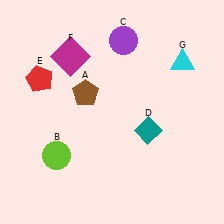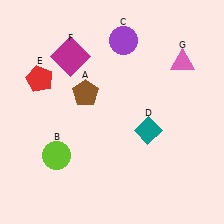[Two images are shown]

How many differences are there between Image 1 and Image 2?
There is 1 difference between the two images.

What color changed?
The triangle (G) changed from cyan in Image 1 to pink in Image 2.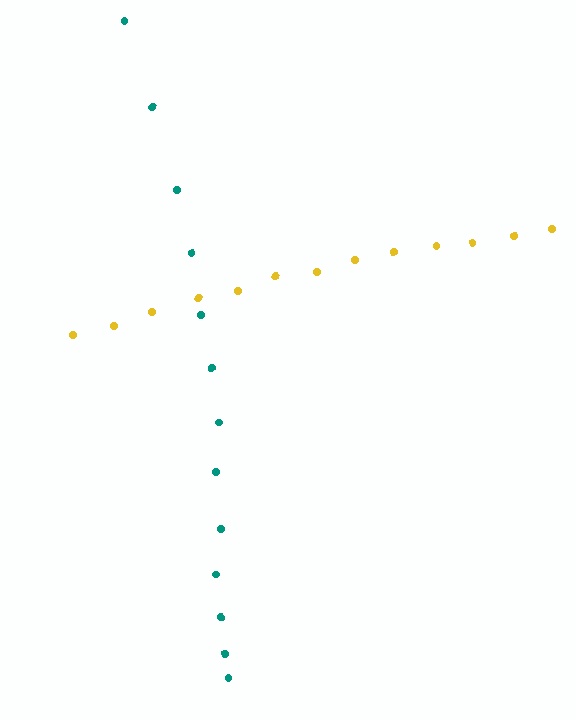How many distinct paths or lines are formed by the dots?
There are 2 distinct paths.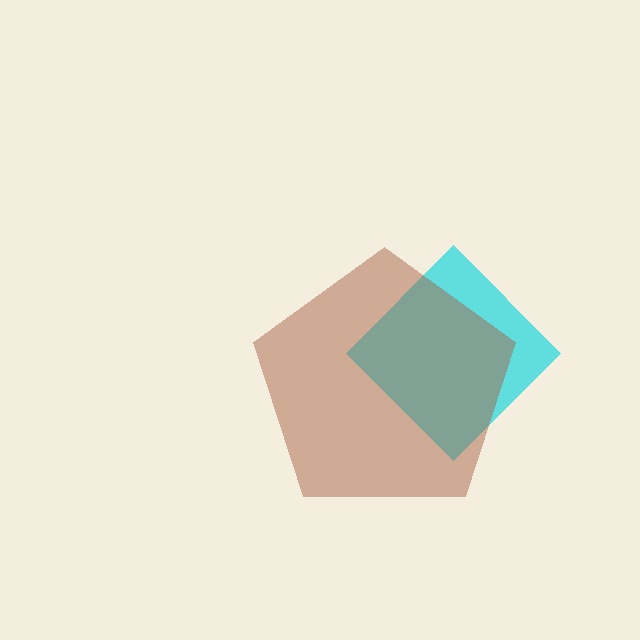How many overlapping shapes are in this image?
There are 2 overlapping shapes in the image.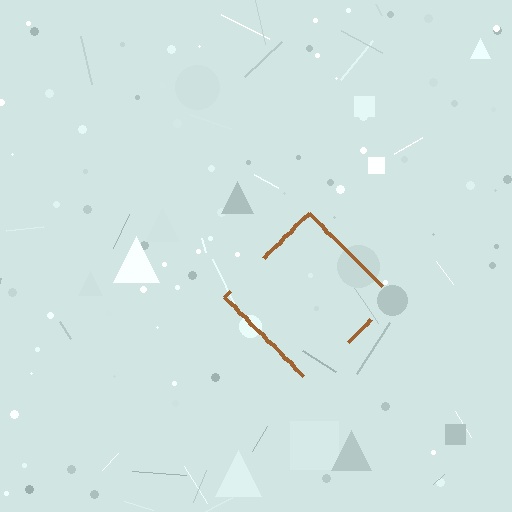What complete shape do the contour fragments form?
The contour fragments form a diamond.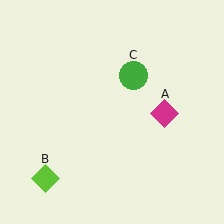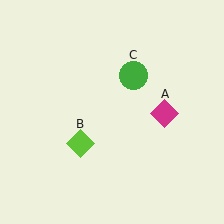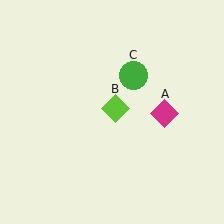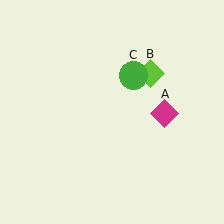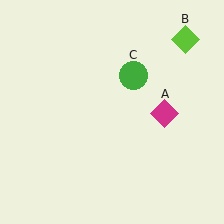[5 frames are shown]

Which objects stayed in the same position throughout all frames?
Magenta diamond (object A) and green circle (object C) remained stationary.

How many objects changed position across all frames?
1 object changed position: lime diamond (object B).